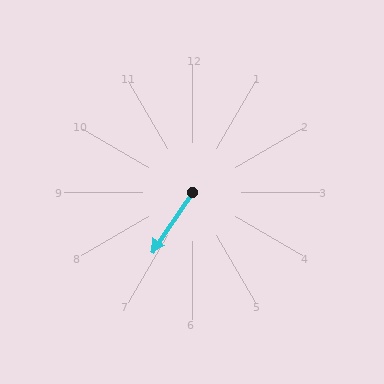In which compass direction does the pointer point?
Southwest.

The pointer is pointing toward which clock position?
Roughly 7 o'clock.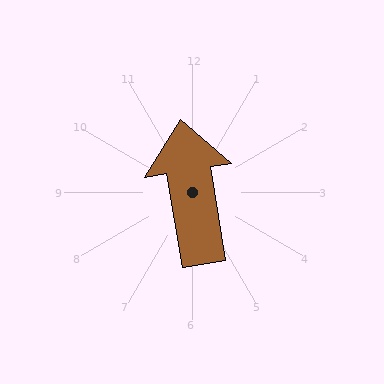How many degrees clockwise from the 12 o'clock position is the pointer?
Approximately 351 degrees.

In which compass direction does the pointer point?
North.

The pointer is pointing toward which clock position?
Roughly 12 o'clock.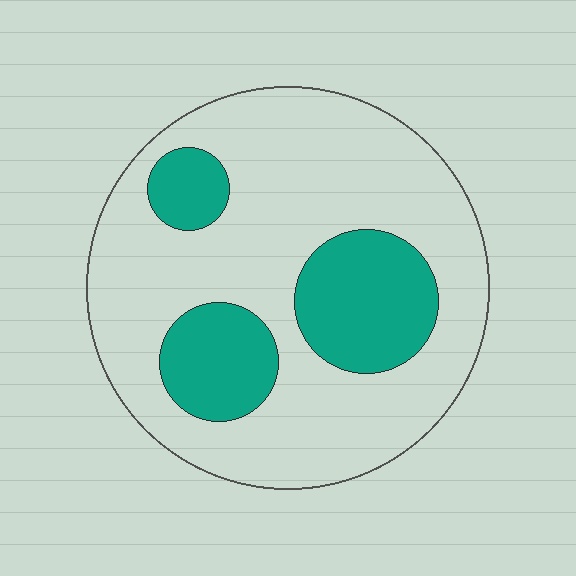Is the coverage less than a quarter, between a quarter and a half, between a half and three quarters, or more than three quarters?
Between a quarter and a half.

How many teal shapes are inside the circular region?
3.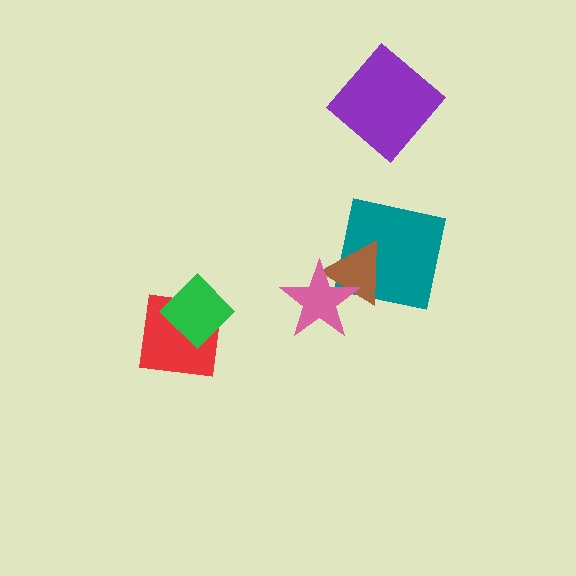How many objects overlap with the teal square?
1 object overlaps with the teal square.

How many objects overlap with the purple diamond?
0 objects overlap with the purple diamond.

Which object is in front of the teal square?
The brown triangle is in front of the teal square.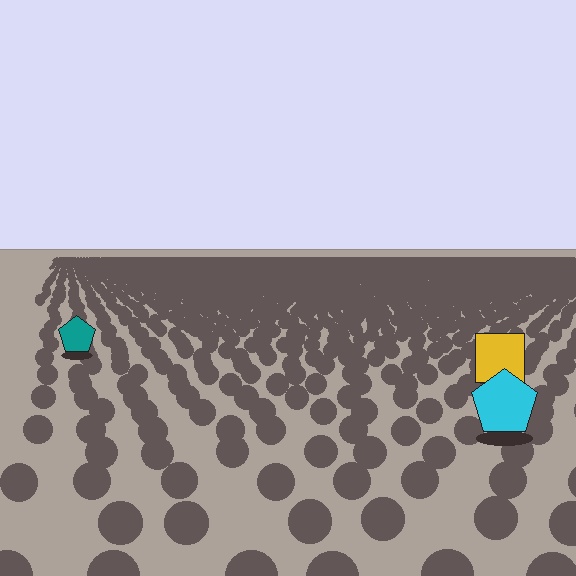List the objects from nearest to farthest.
From nearest to farthest: the cyan pentagon, the yellow square, the teal pentagon.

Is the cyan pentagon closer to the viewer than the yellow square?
Yes. The cyan pentagon is closer — you can tell from the texture gradient: the ground texture is coarser near it.